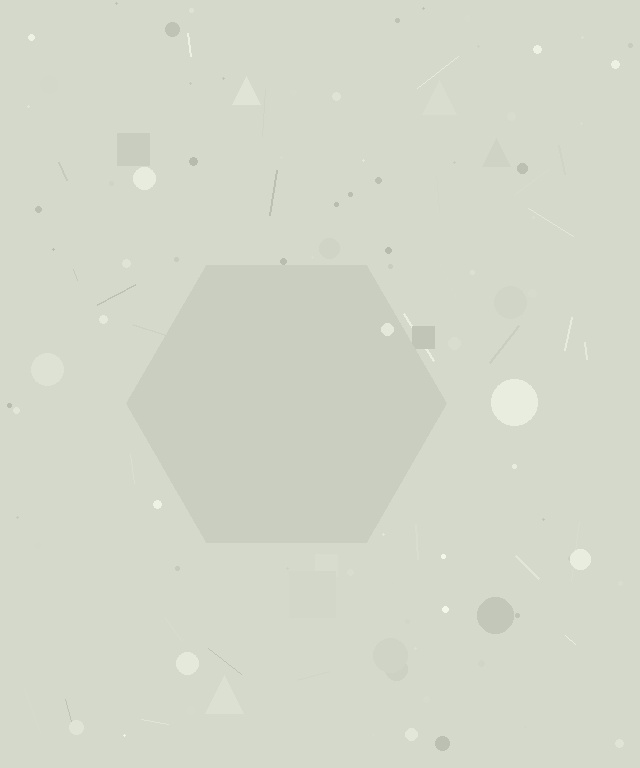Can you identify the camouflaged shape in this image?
The camouflaged shape is a hexagon.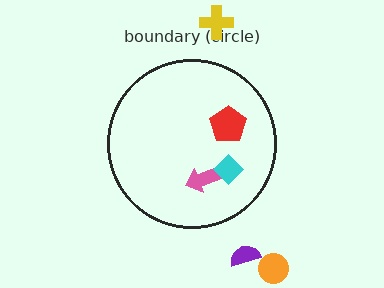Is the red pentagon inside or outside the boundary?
Inside.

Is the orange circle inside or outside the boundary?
Outside.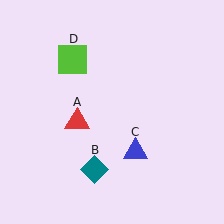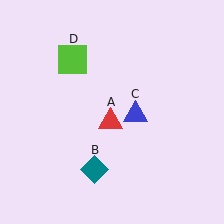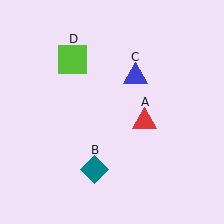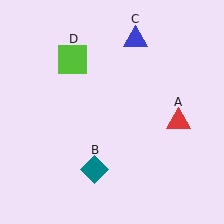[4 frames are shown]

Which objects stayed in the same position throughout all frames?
Teal diamond (object B) and lime square (object D) remained stationary.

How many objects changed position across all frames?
2 objects changed position: red triangle (object A), blue triangle (object C).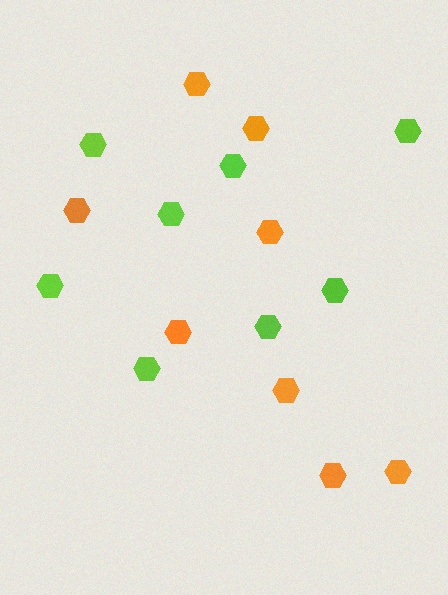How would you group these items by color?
There are 2 groups: one group of orange hexagons (8) and one group of lime hexagons (8).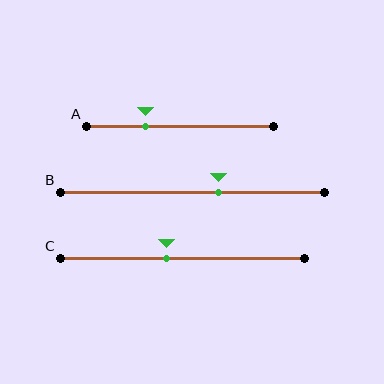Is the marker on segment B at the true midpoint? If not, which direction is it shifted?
No, the marker on segment B is shifted to the right by about 10% of the segment length.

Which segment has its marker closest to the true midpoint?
Segment C has its marker closest to the true midpoint.